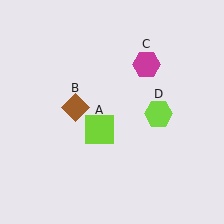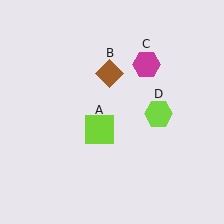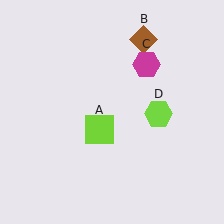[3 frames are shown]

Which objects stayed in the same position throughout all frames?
Lime square (object A) and magenta hexagon (object C) and lime hexagon (object D) remained stationary.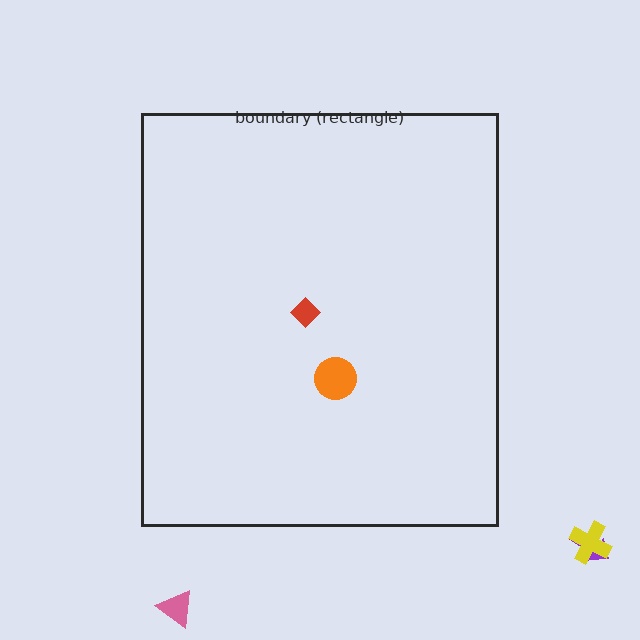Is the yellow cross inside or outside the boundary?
Outside.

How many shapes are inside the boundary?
2 inside, 3 outside.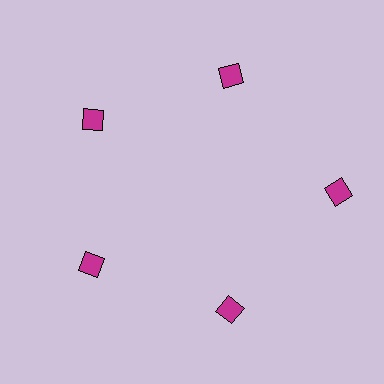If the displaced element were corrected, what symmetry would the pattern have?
It would have 5-fold rotational symmetry — the pattern would map onto itself every 72 degrees.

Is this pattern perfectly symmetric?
No. The 5 magenta diamonds are arranged in a ring, but one element near the 3 o'clock position is pushed outward from the center, breaking the 5-fold rotational symmetry.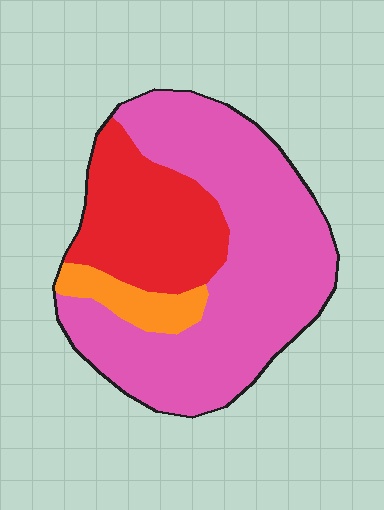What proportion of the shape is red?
Red takes up about one quarter (1/4) of the shape.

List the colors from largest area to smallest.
From largest to smallest: pink, red, orange.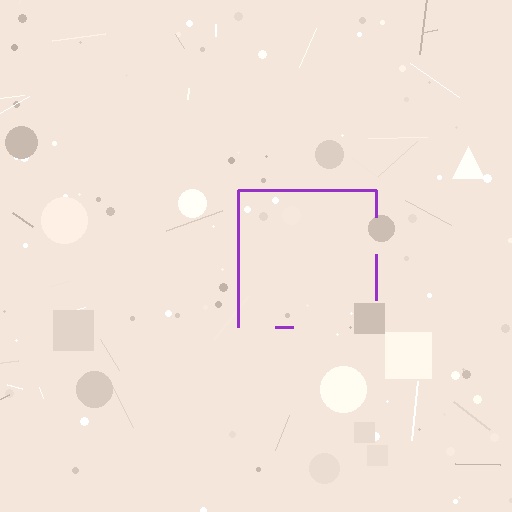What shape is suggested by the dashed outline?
The dashed outline suggests a square.